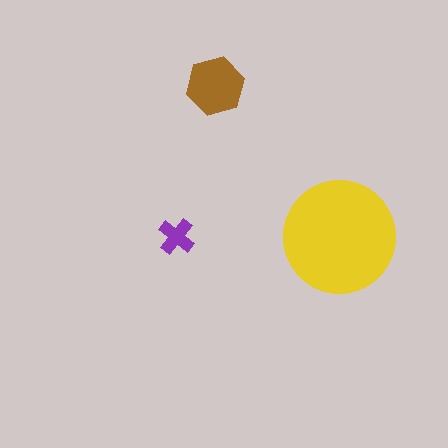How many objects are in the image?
There are 3 objects in the image.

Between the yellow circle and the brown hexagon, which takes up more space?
The yellow circle.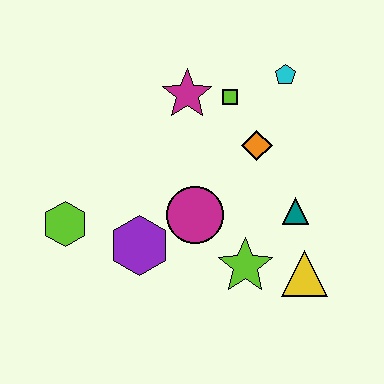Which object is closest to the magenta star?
The lime square is closest to the magenta star.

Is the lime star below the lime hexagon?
Yes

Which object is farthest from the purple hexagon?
The cyan pentagon is farthest from the purple hexagon.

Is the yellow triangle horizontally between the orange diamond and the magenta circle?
No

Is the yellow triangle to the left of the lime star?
No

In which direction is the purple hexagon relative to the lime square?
The purple hexagon is below the lime square.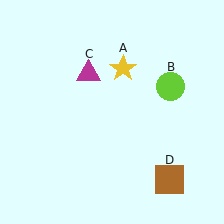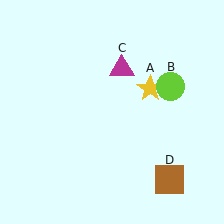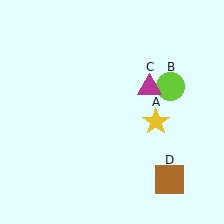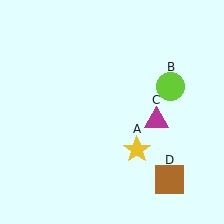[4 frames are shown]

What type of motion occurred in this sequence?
The yellow star (object A), magenta triangle (object C) rotated clockwise around the center of the scene.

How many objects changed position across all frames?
2 objects changed position: yellow star (object A), magenta triangle (object C).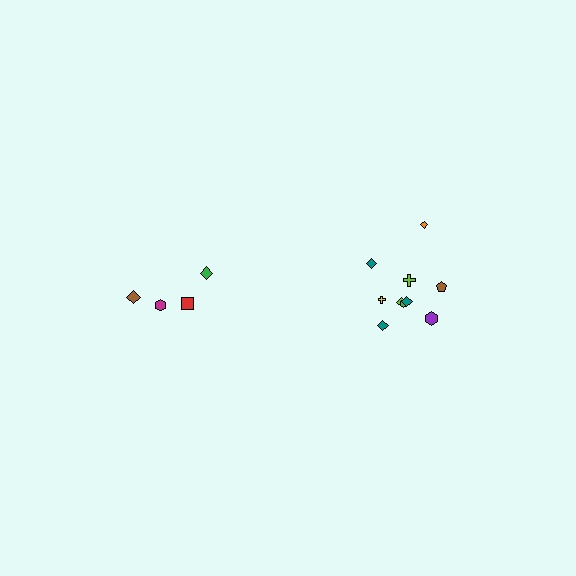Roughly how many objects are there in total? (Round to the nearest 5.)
Roughly 15 objects in total.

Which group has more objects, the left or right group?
The right group.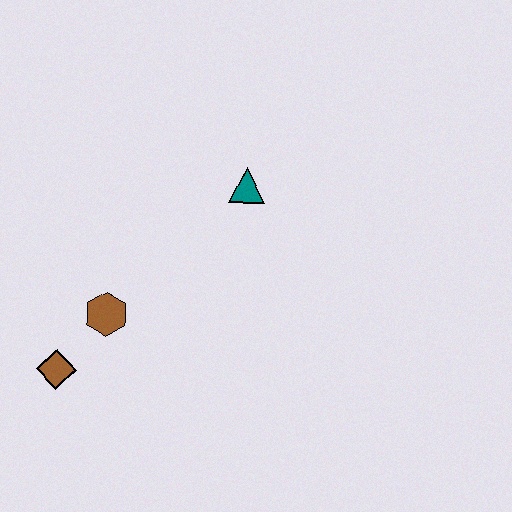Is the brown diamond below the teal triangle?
Yes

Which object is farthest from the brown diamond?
The teal triangle is farthest from the brown diamond.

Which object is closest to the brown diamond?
The brown hexagon is closest to the brown diamond.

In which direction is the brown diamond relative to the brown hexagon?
The brown diamond is below the brown hexagon.